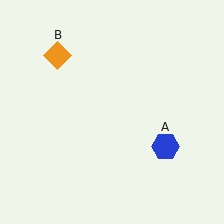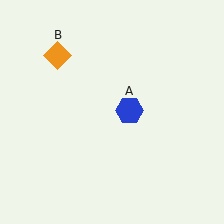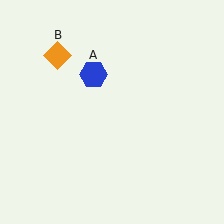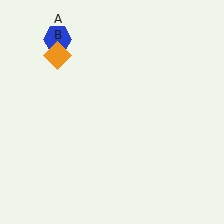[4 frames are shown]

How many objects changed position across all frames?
1 object changed position: blue hexagon (object A).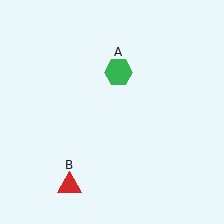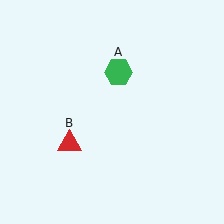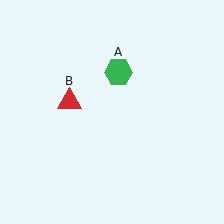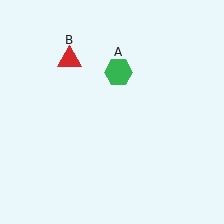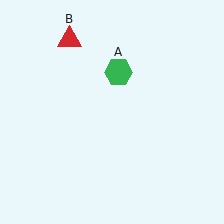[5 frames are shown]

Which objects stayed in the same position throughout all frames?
Green hexagon (object A) remained stationary.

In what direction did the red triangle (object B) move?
The red triangle (object B) moved up.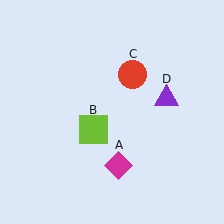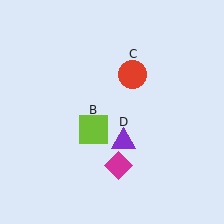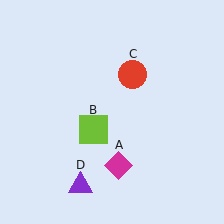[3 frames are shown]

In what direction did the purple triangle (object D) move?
The purple triangle (object D) moved down and to the left.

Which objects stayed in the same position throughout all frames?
Magenta diamond (object A) and lime square (object B) and red circle (object C) remained stationary.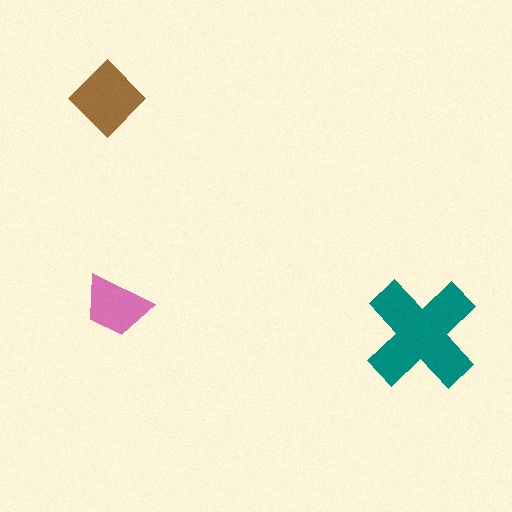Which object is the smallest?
The pink trapezoid.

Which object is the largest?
The teal cross.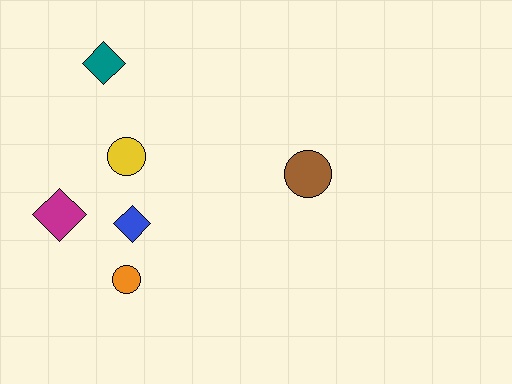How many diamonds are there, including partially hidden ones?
There are 3 diamonds.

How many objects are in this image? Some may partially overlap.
There are 6 objects.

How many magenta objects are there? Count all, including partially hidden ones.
There is 1 magenta object.